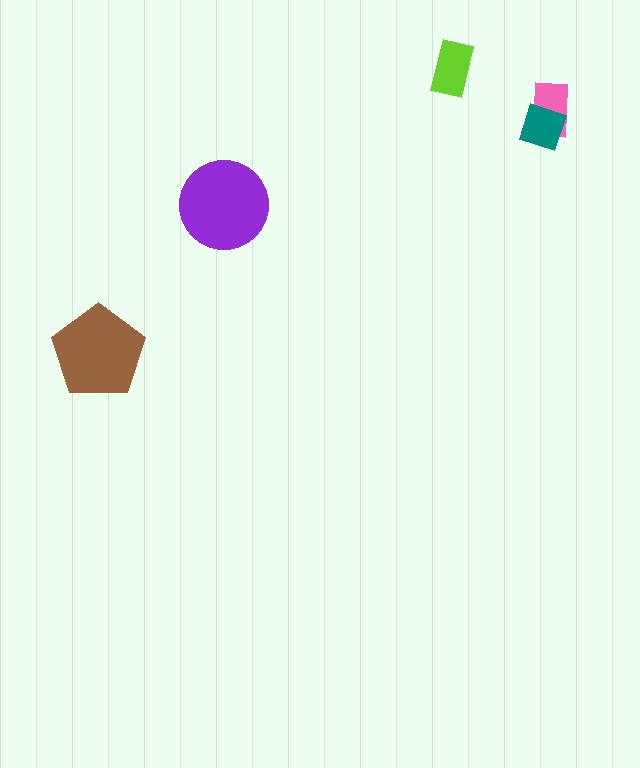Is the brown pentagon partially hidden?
No, no other shape covers it.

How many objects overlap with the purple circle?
0 objects overlap with the purple circle.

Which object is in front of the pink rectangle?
The teal diamond is in front of the pink rectangle.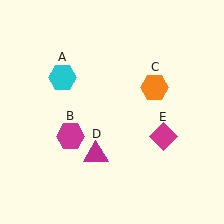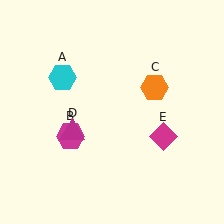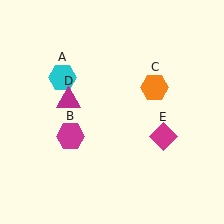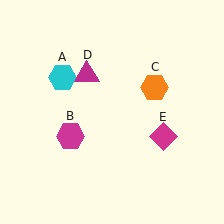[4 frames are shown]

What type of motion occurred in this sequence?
The magenta triangle (object D) rotated clockwise around the center of the scene.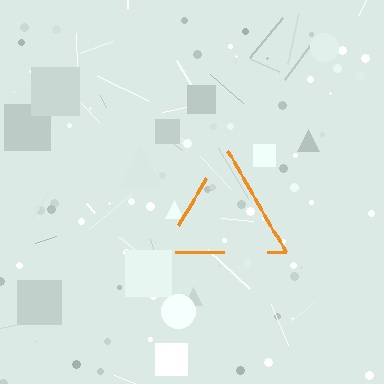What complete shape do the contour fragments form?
The contour fragments form a triangle.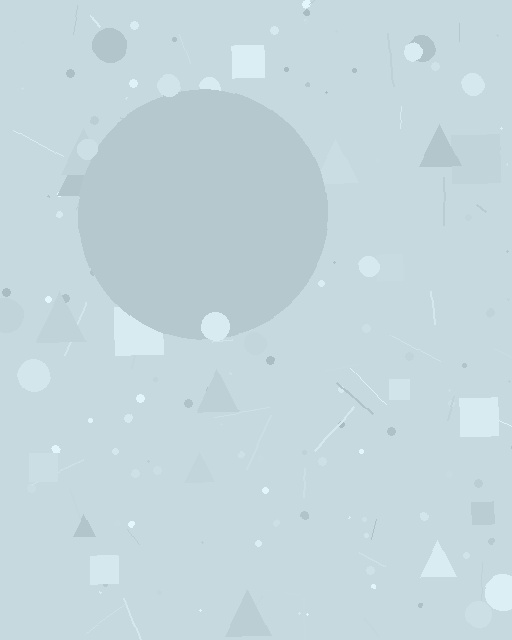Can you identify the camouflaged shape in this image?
The camouflaged shape is a circle.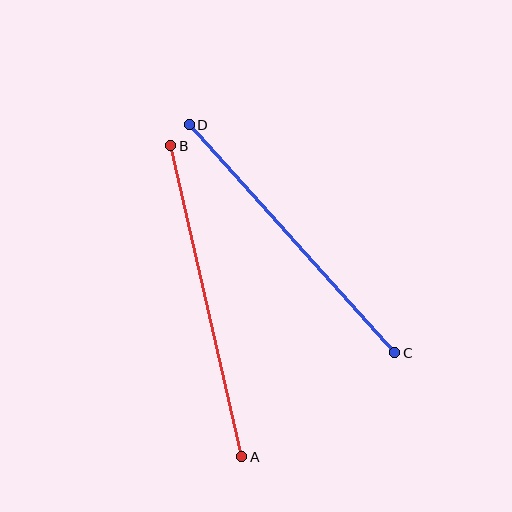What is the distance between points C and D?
The distance is approximately 307 pixels.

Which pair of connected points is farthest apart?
Points A and B are farthest apart.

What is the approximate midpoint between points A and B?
The midpoint is at approximately (206, 301) pixels.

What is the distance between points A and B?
The distance is approximately 319 pixels.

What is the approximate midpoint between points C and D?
The midpoint is at approximately (292, 239) pixels.